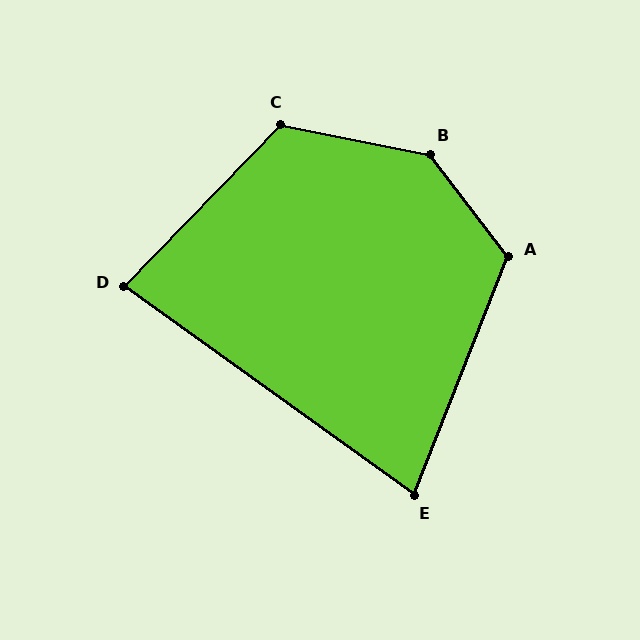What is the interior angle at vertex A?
Approximately 121 degrees (obtuse).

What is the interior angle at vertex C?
Approximately 123 degrees (obtuse).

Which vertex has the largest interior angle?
B, at approximately 139 degrees.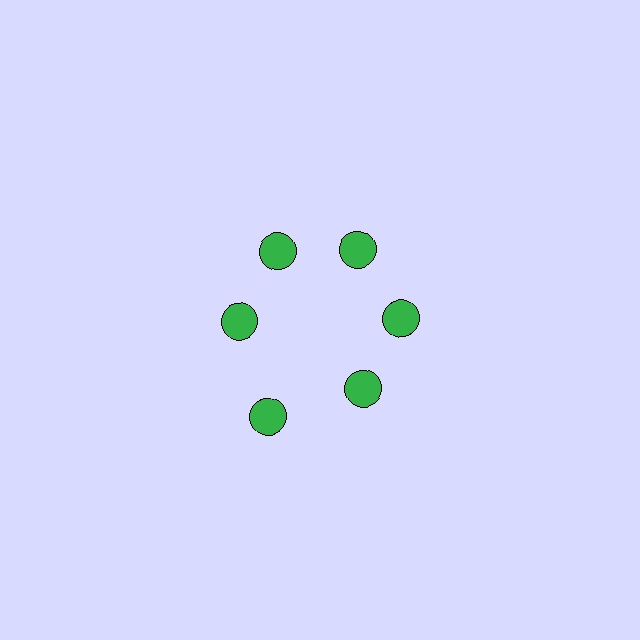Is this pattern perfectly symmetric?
No. The 6 green circles are arranged in a ring, but one element near the 7 o'clock position is pushed outward from the center, breaking the 6-fold rotational symmetry.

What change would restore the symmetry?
The symmetry would be restored by moving it inward, back onto the ring so that all 6 circles sit at equal angles and equal distance from the center.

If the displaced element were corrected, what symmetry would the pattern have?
It would have 6-fold rotational symmetry — the pattern would map onto itself every 60 degrees.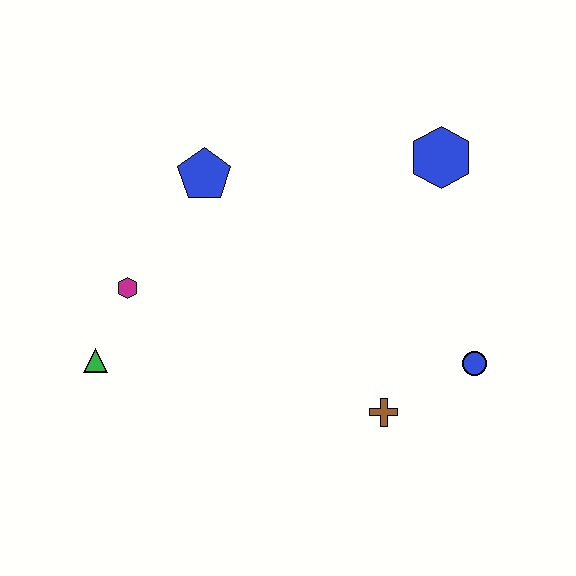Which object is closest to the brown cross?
The blue circle is closest to the brown cross.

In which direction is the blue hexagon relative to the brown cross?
The blue hexagon is above the brown cross.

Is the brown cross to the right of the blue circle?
No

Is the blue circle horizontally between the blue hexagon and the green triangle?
No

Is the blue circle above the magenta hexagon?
No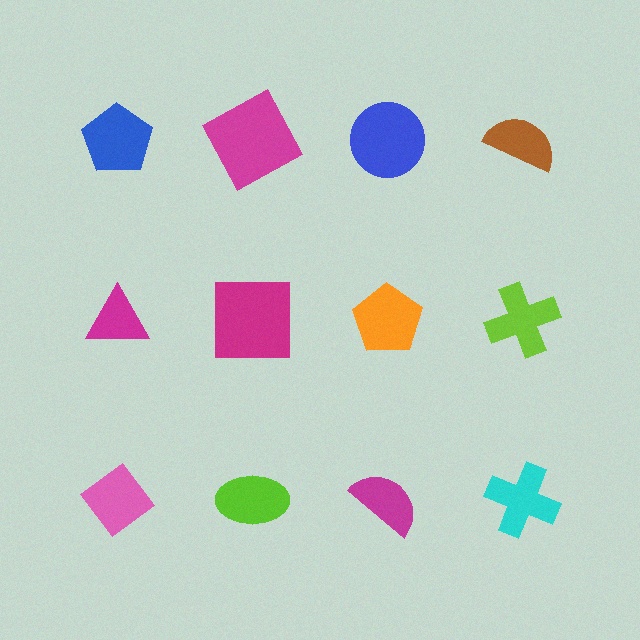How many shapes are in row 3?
4 shapes.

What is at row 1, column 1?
A blue pentagon.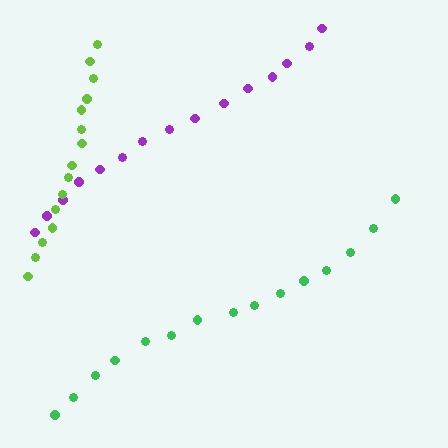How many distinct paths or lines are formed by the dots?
There are 3 distinct paths.